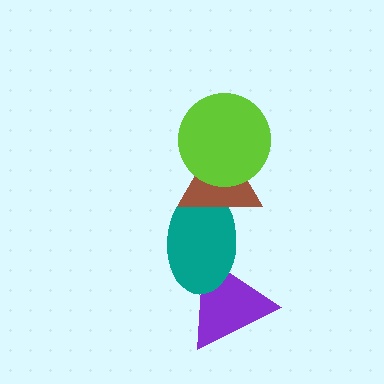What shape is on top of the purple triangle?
The teal ellipse is on top of the purple triangle.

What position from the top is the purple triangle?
The purple triangle is 4th from the top.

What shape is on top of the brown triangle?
The lime circle is on top of the brown triangle.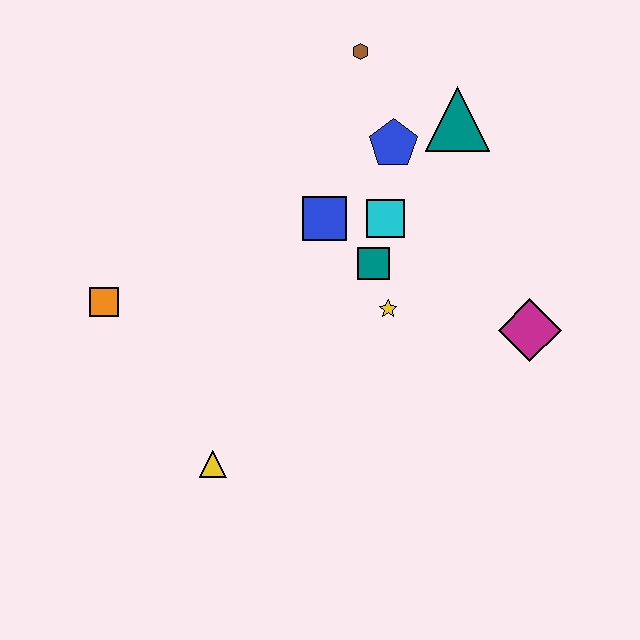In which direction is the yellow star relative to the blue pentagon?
The yellow star is below the blue pentagon.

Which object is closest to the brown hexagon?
The blue pentagon is closest to the brown hexagon.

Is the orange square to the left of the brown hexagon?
Yes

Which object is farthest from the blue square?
The yellow triangle is farthest from the blue square.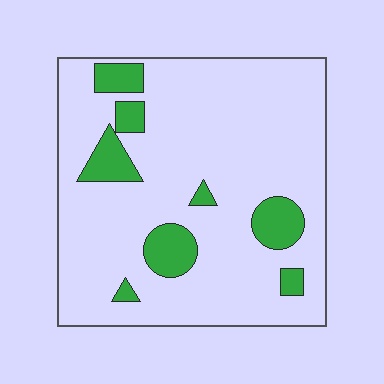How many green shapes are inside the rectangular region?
8.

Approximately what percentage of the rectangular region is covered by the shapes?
Approximately 15%.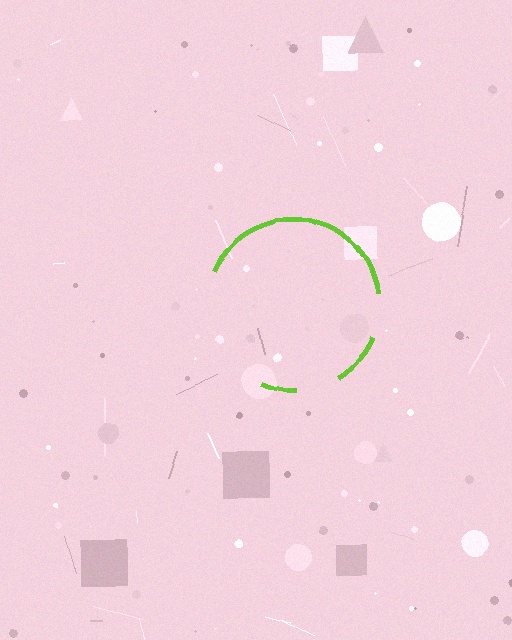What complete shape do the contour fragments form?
The contour fragments form a circle.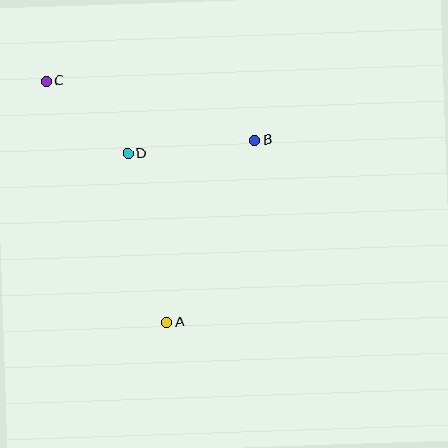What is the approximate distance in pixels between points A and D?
The distance between A and D is approximately 174 pixels.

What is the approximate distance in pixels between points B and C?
The distance between B and C is approximately 217 pixels.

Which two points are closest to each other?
Points C and D are closest to each other.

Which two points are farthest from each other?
Points A and C are farthest from each other.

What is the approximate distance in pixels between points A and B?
The distance between A and B is approximately 202 pixels.